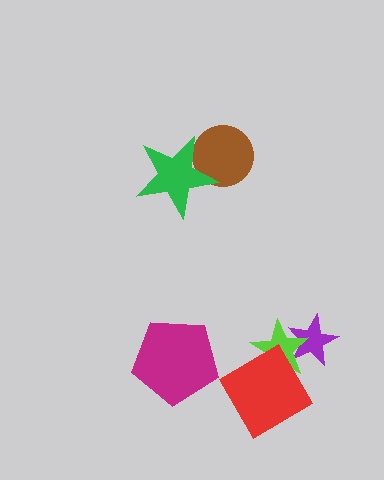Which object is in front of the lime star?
The red diamond is in front of the lime star.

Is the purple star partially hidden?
Yes, it is partially covered by another shape.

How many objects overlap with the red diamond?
1 object overlaps with the red diamond.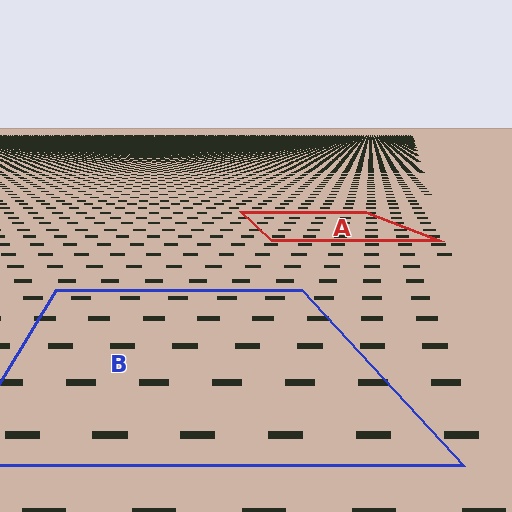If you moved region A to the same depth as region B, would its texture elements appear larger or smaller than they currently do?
They would appear larger. At a closer depth, the same texture elements are projected at a bigger on-screen size.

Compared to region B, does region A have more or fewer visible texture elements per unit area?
Region A has more texture elements per unit area — they are packed more densely because it is farther away.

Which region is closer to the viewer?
Region B is closer. The texture elements there are larger and more spread out.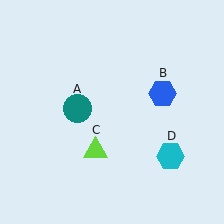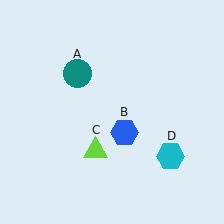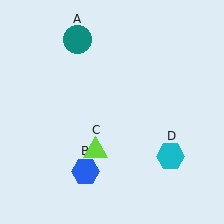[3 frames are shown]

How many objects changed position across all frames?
2 objects changed position: teal circle (object A), blue hexagon (object B).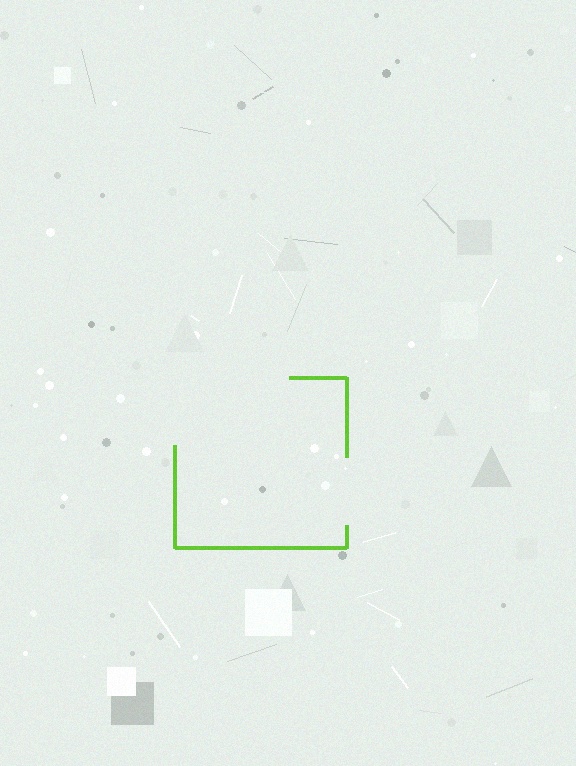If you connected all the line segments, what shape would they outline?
They would outline a square.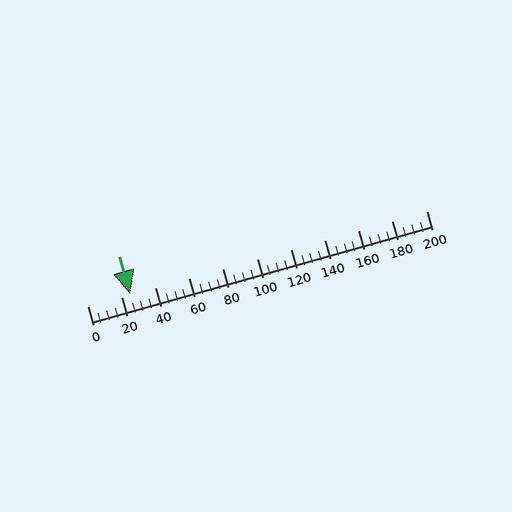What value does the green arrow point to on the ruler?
The green arrow points to approximately 25.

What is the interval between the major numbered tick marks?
The major tick marks are spaced 20 units apart.